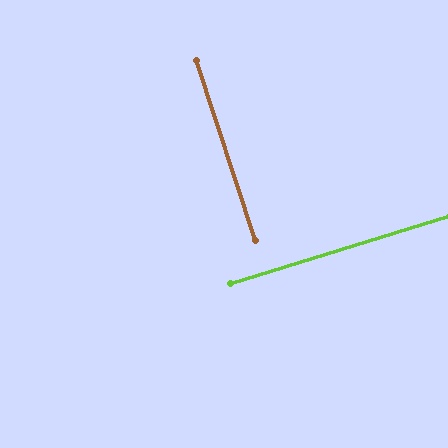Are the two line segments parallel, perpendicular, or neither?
Perpendicular — they meet at approximately 89°.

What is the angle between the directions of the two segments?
Approximately 89 degrees.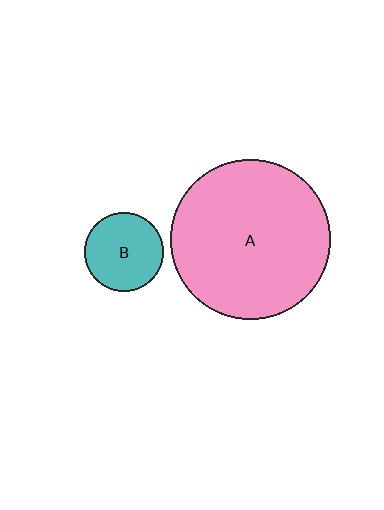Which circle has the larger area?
Circle A (pink).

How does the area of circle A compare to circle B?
Approximately 4.1 times.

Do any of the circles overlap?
No, none of the circles overlap.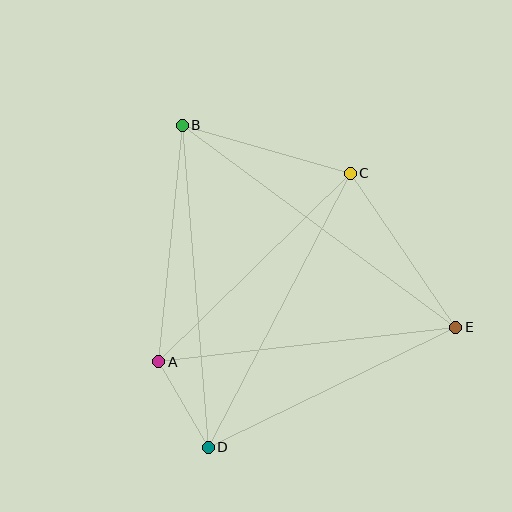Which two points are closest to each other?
Points A and D are closest to each other.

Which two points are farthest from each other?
Points B and E are farthest from each other.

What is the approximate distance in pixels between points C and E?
The distance between C and E is approximately 187 pixels.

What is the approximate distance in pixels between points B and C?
The distance between B and C is approximately 175 pixels.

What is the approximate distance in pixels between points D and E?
The distance between D and E is approximately 275 pixels.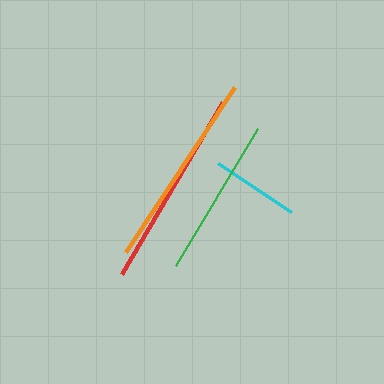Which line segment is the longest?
The red line is the longest at approximately 200 pixels.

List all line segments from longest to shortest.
From longest to shortest: red, orange, green, cyan.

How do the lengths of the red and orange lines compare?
The red and orange lines are approximately the same length.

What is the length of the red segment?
The red segment is approximately 200 pixels long.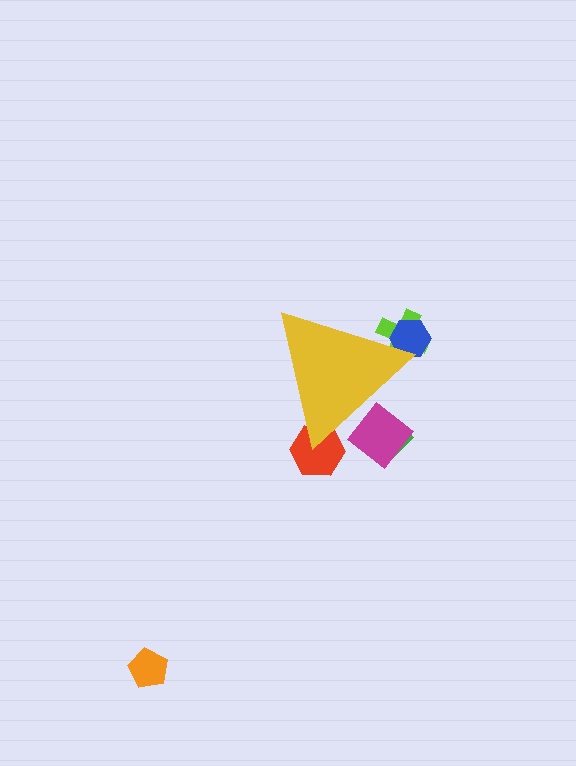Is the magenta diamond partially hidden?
Yes, the magenta diamond is partially hidden behind the yellow triangle.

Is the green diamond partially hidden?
Yes, the green diamond is partially hidden behind the yellow triangle.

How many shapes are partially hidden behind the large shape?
5 shapes are partially hidden.